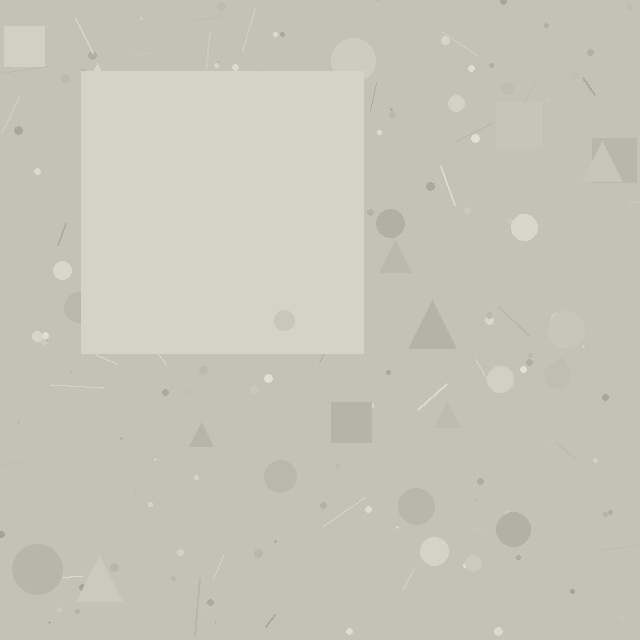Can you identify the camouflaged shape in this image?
The camouflaged shape is a square.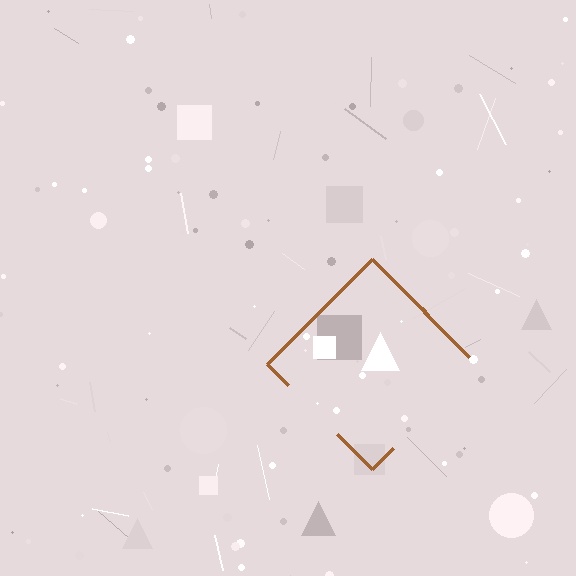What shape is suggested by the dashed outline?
The dashed outline suggests a diamond.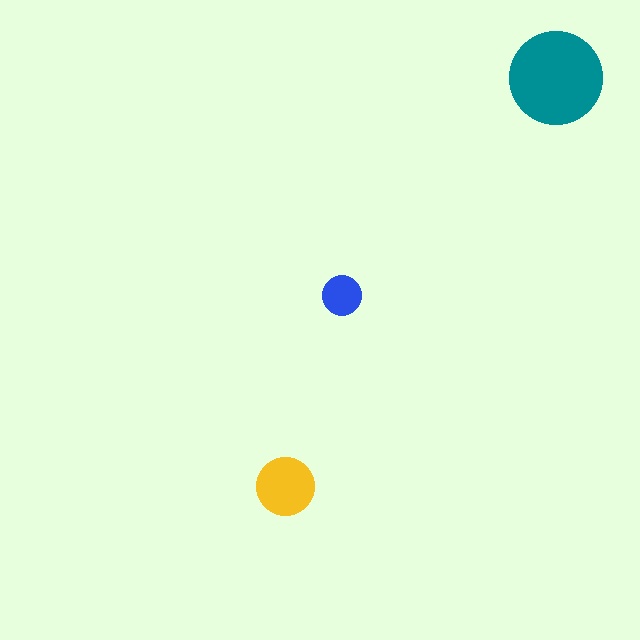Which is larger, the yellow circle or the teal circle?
The teal one.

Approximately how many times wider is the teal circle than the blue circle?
About 2.5 times wider.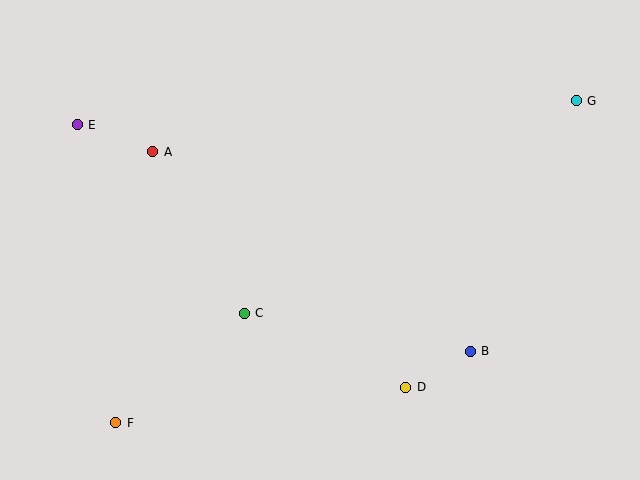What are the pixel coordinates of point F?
Point F is at (116, 423).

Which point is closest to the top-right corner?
Point G is closest to the top-right corner.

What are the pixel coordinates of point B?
Point B is at (470, 351).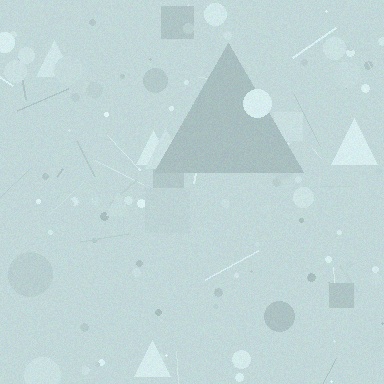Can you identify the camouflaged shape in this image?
The camouflaged shape is a triangle.